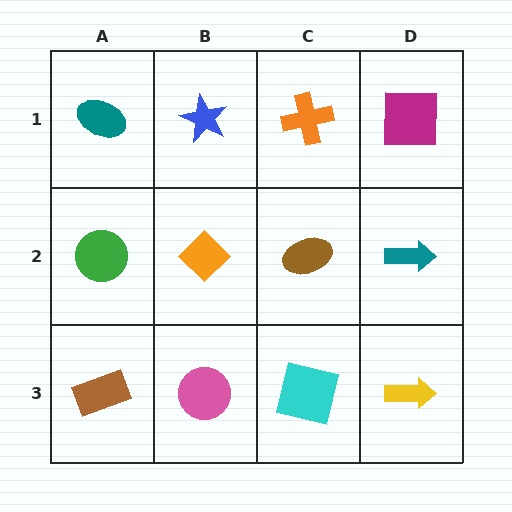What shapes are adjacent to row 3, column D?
A teal arrow (row 2, column D), a cyan square (row 3, column C).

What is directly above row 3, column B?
An orange diamond.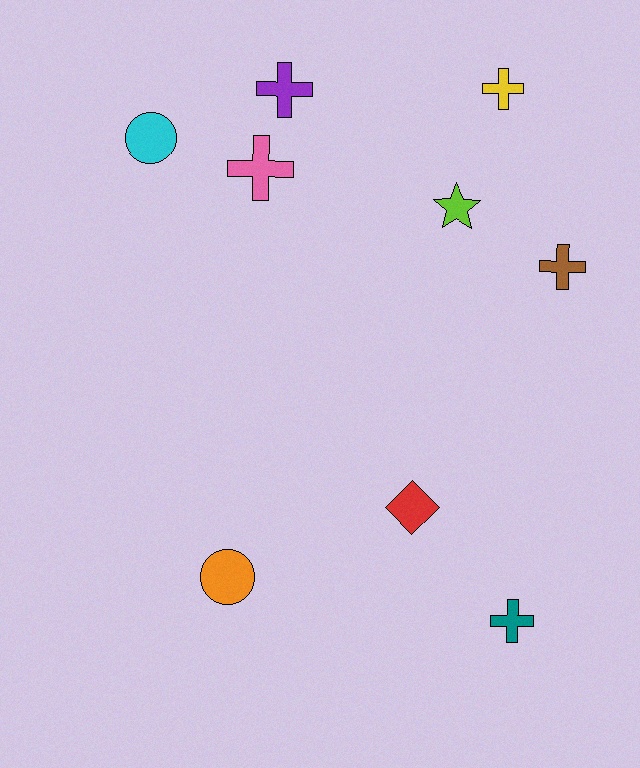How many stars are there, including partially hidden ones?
There is 1 star.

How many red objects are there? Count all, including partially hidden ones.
There is 1 red object.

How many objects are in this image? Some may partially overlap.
There are 9 objects.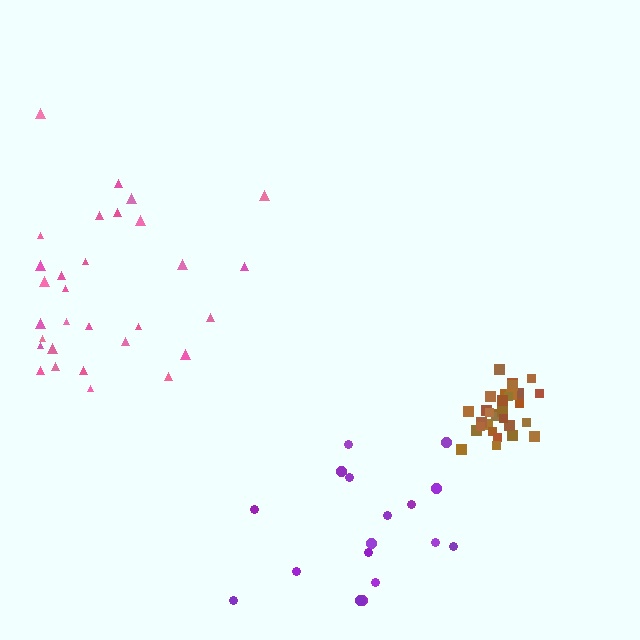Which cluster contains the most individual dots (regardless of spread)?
Brown (31).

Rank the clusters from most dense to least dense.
brown, pink, purple.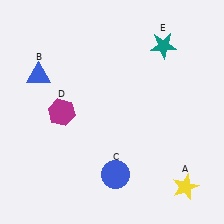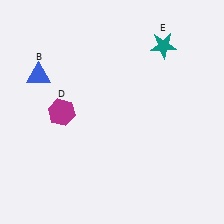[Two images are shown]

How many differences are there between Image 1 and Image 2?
There are 2 differences between the two images.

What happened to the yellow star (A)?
The yellow star (A) was removed in Image 2. It was in the bottom-right area of Image 1.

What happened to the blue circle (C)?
The blue circle (C) was removed in Image 2. It was in the bottom-right area of Image 1.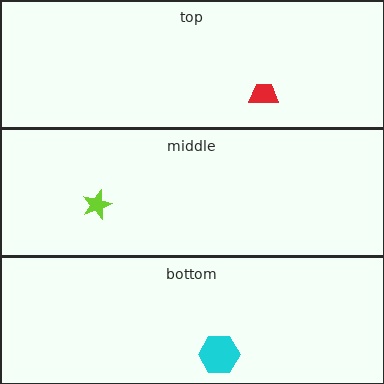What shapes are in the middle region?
The lime star.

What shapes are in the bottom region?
The cyan hexagon.